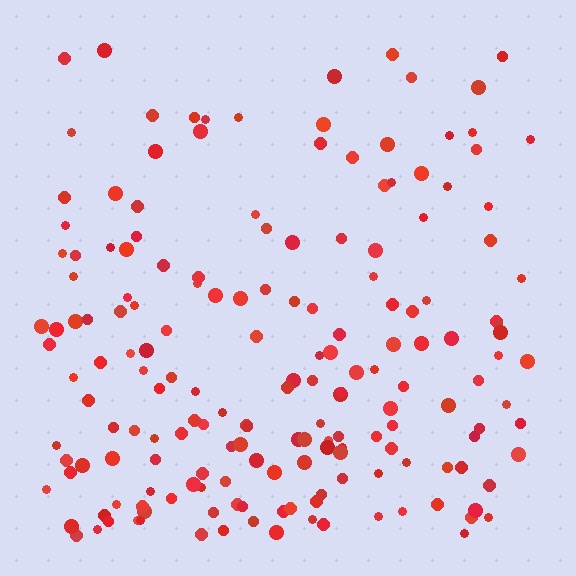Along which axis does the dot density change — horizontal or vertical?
Vertical.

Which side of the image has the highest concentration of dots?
The bottom.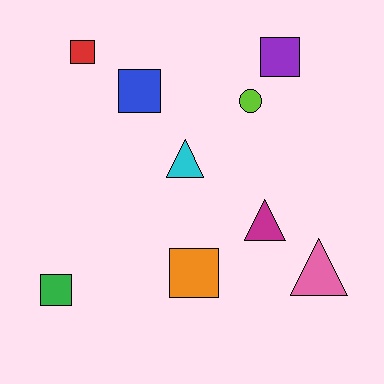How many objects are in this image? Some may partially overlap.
There are 9 objects.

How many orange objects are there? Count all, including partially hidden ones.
There is 1 orange object.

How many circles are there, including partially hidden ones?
There is 1 circle.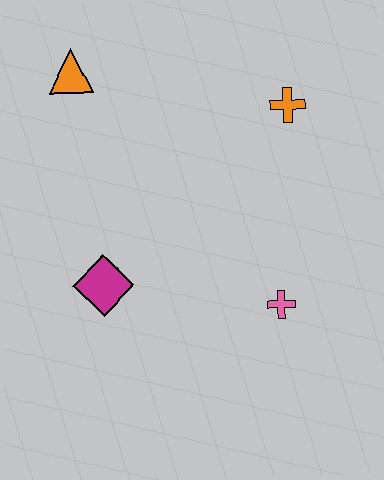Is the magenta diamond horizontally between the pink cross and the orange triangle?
Yes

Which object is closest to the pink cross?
The magenta diamond is closest to the pink cross.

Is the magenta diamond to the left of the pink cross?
Yes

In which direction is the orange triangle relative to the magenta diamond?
The orange triangle is above the magenta diamond.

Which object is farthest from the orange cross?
The magenta diamond is farthest from the orange cross.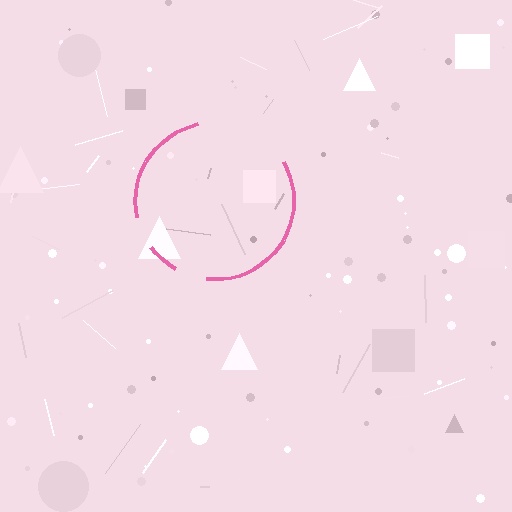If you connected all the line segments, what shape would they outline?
They would outline a circle.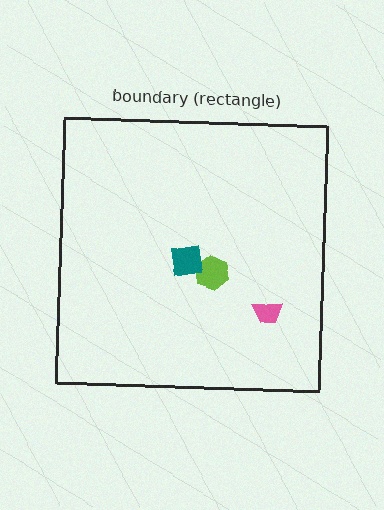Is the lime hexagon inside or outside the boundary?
Inside.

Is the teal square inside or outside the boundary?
Inside.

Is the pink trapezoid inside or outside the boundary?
Inside.